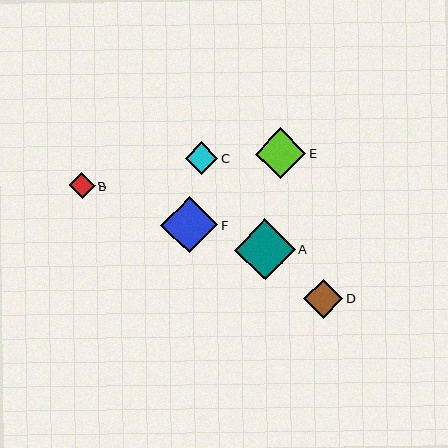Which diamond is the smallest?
Diamond B is the smallest with a size of approximately 26 pixels.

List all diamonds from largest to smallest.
From largest to smallest: A, F, E, D, C, B.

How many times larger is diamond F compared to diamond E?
Diamond F is approximately 1.1 times the size of diamond E.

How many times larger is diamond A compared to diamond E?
Diamond A is approximately 1.2 times the size of diamond E.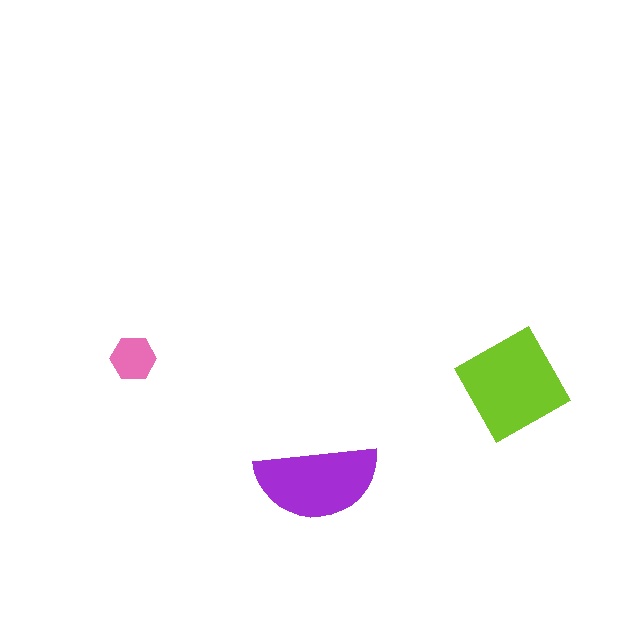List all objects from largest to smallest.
The lime diamond, the purple semicircle, the pink hexagon.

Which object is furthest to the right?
The lime diamond is rightmost.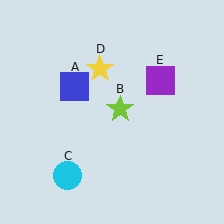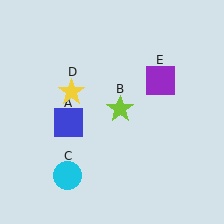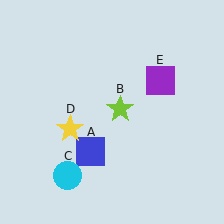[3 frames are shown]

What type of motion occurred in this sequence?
The blue square (object A), yellow star (object D) rotated counterclockwise around the center of the scene.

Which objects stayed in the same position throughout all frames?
Lime star (object B) and cyan circle (object C) and purple square (object E) remained stationary.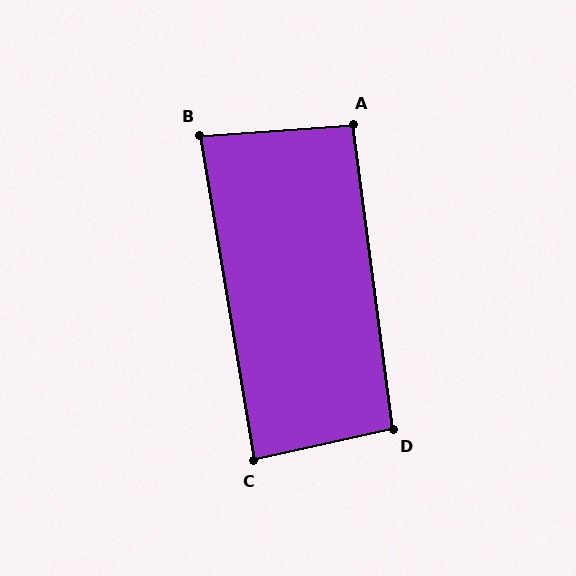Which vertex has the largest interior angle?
D, at approximately 95 degrees.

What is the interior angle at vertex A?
Approximately 93 degrees (approximately right).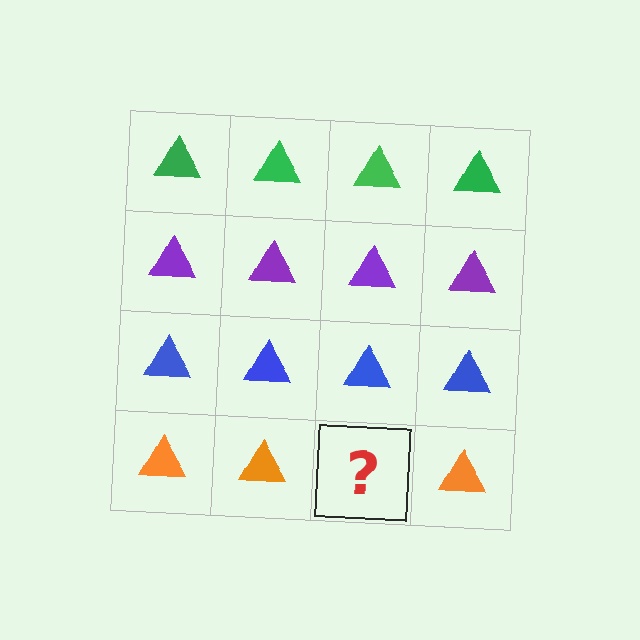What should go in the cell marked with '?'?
The missing cell should contain an orange triangle.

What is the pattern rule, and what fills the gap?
The rule is that each row has a consistent color. The gap should be filled with an orange triangle.